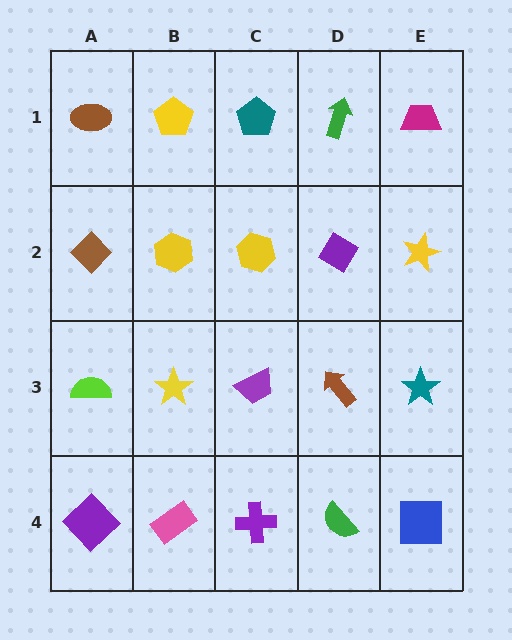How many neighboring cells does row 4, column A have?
2.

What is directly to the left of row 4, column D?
A purple cross.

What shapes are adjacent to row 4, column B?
A yellow star (row 3, column B), a purple diamond (row 4, column A), a purple cross (row 4, column C).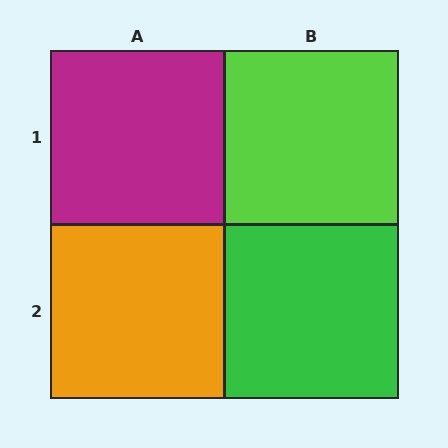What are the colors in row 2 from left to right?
Orange, green.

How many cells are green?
1 cell is green.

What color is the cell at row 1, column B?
Lime.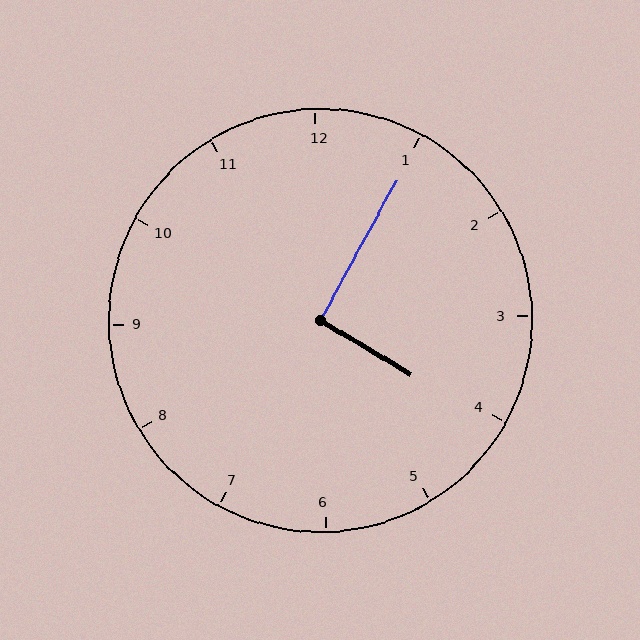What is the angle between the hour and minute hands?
Approximately 92 degrees.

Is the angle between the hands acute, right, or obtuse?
It is right.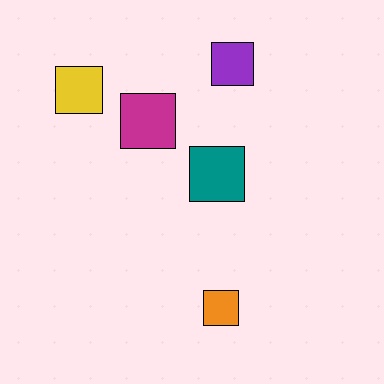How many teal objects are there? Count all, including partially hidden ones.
There is 1 teal object.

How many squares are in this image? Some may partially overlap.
There are 5 squares.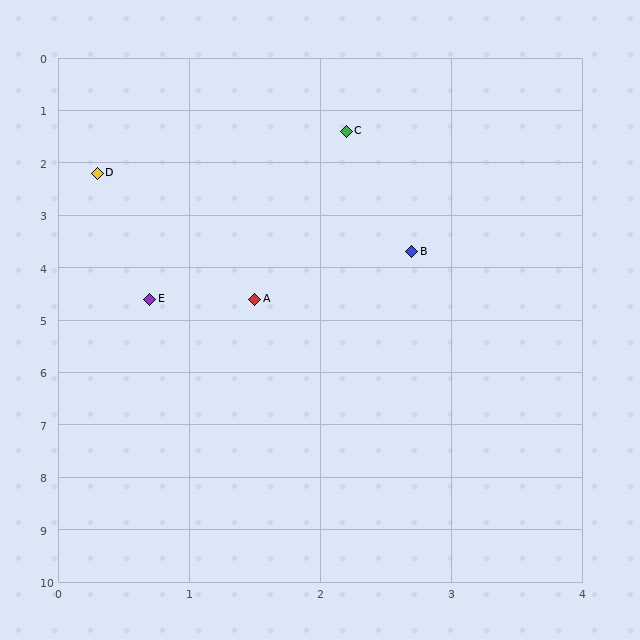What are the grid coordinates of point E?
Point E is at approximately (0.7, 4.6).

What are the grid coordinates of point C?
Point C is at approximately (2.2, 1.4).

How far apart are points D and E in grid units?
Points D and E are about 2.4 grid units apart.